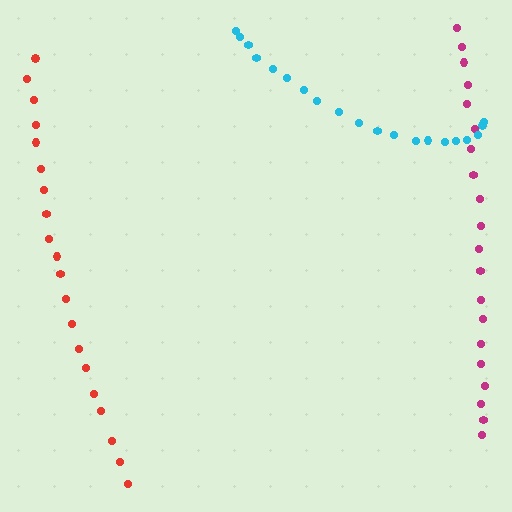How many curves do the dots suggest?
There are 3 distinct paths.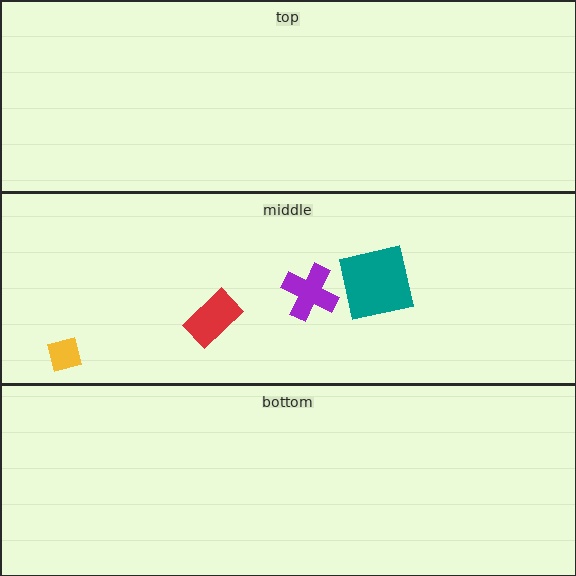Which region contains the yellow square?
The middle region.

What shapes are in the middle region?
The purple cross, the red rectangle, the teal square, the yellow square.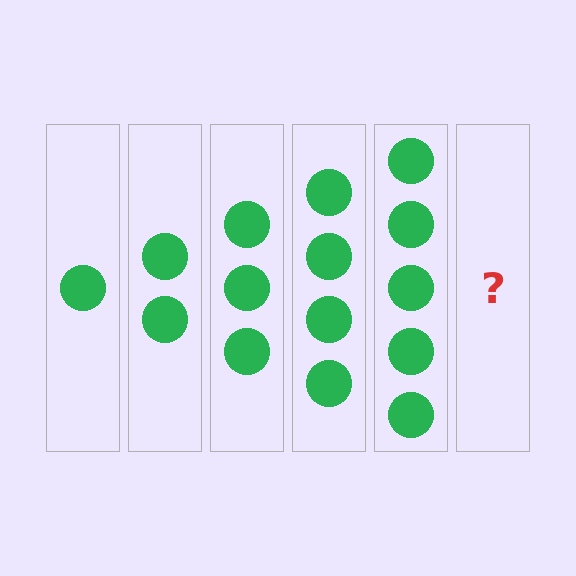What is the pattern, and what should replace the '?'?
The pattern is that each step adds one more circle. The '?' should be 6 circles.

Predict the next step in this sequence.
The next step is 6 circles.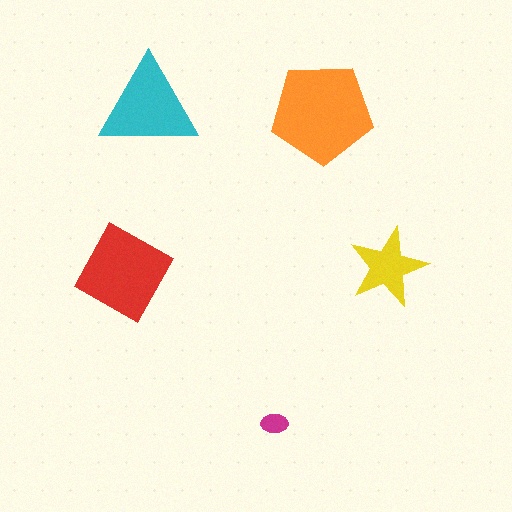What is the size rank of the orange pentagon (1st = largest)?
1st.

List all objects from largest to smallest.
The orange pentagon, the red diamond, the cyan triangle, the yellow star, the magenta ellipse.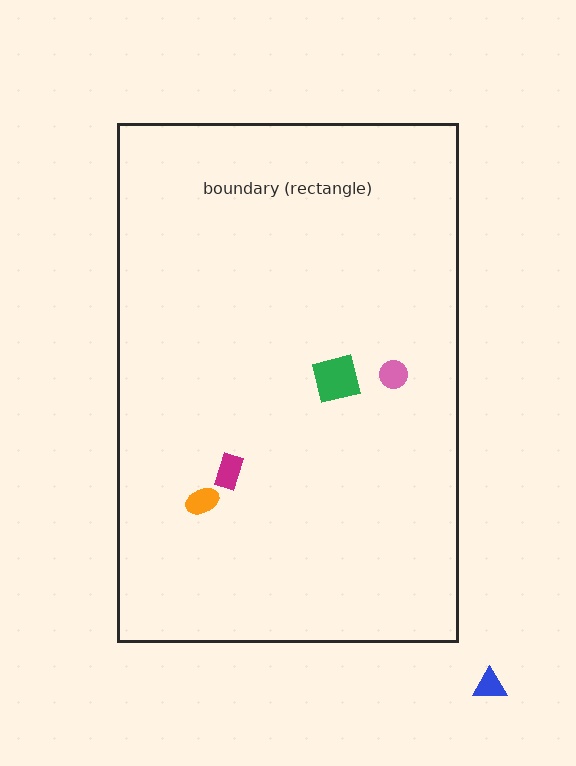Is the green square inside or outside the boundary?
Inside.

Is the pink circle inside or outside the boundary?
Inside.